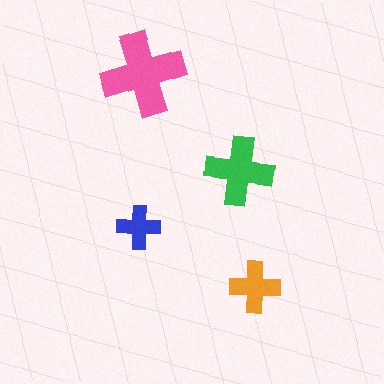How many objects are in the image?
There are 4 objects in the image.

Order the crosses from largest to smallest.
the pink one, the green one, the orange one, the blue one.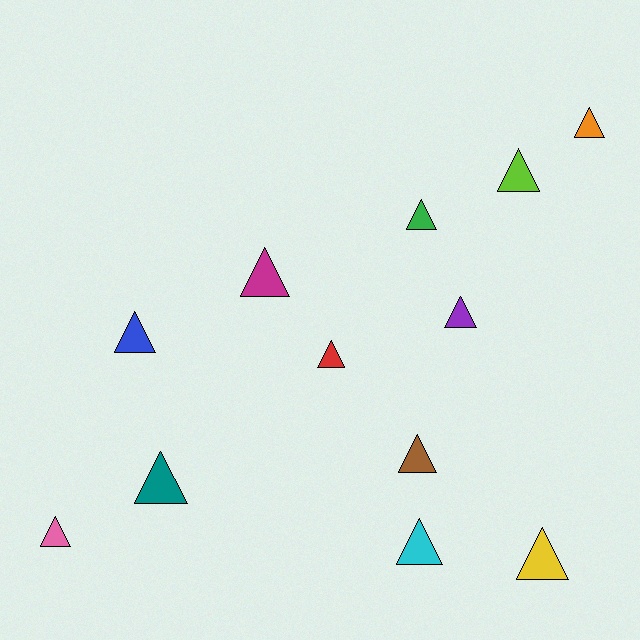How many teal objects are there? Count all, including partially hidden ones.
There is 1 teal object.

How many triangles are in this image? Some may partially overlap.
There are 12 triangles.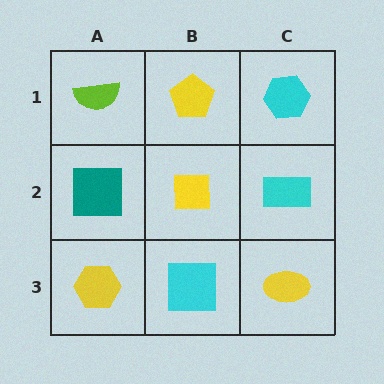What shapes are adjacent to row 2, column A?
A lime semicircle (row 1, column A), a yellow hexagon (row 3, column A), a yellow square (row 2, column B).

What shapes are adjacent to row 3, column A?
A teal square (row 2, column A), a cyan square (row 3, column B).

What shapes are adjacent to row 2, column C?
A cyan hexagon (row 1, column C), a yellow ellipse (row 3, column C), a yellow square (row 2, column B).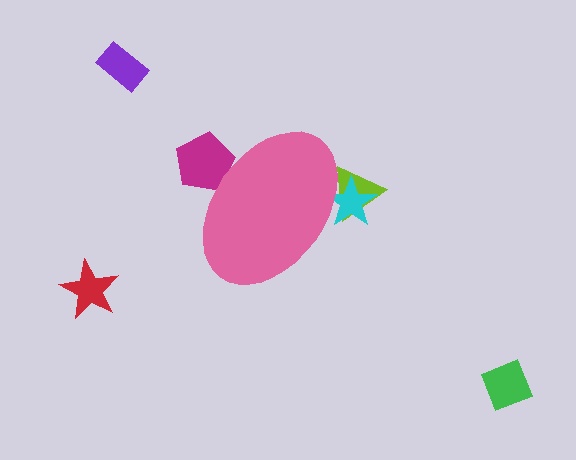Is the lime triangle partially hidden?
Yes, the lime triangle is partially hidden behind the pink ellipse.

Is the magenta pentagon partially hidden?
Yes, the magenta pentagon is partially hidden behind the pink ellipse.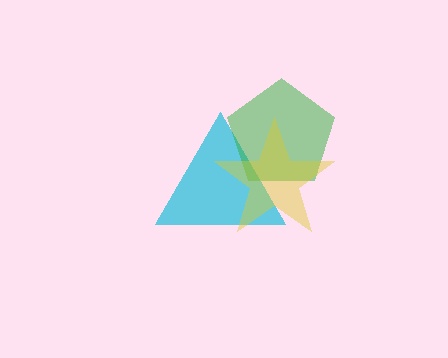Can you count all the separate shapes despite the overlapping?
Yes, there are 3 separate shapes.